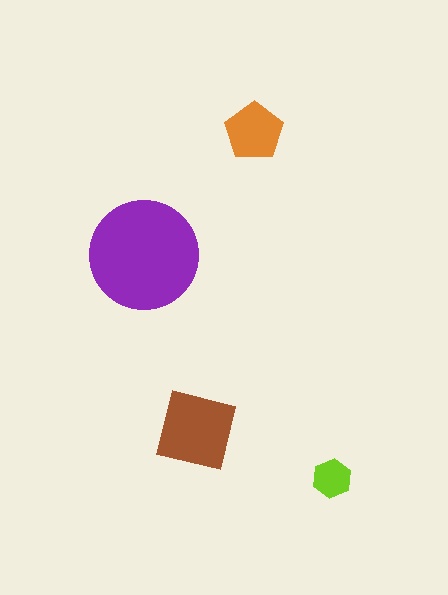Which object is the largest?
The purple circle.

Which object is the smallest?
The lime hexagon.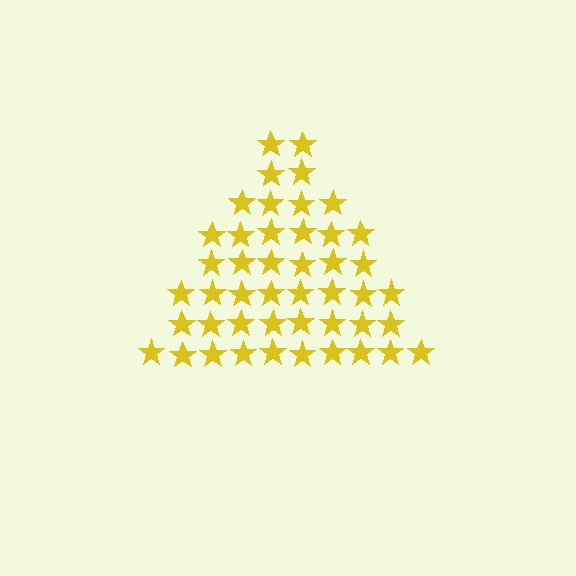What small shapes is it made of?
It is made of small stars.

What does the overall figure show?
The overall figure shows a triangle.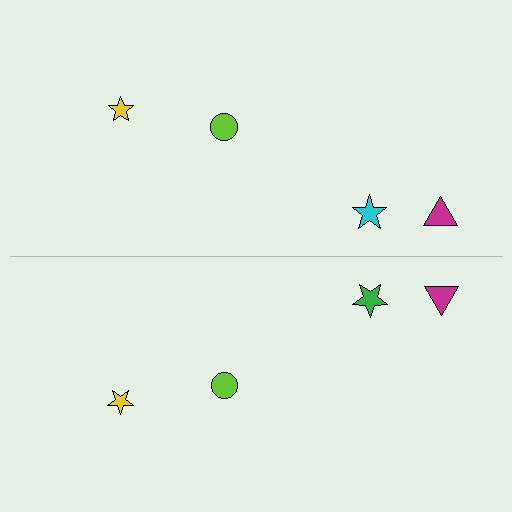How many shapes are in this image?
There are 8 shapes in this image.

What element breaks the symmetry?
The green star on the bottom side breaks the symmetry — its mirror counterpart is cyan.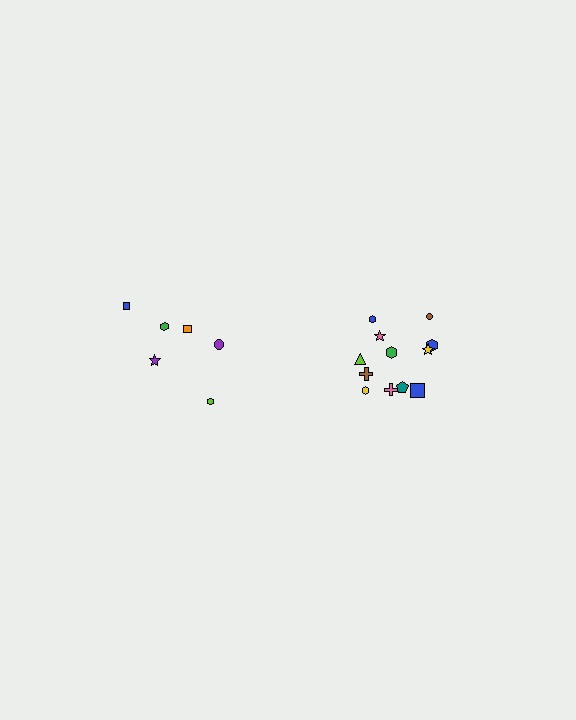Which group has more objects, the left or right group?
The right group.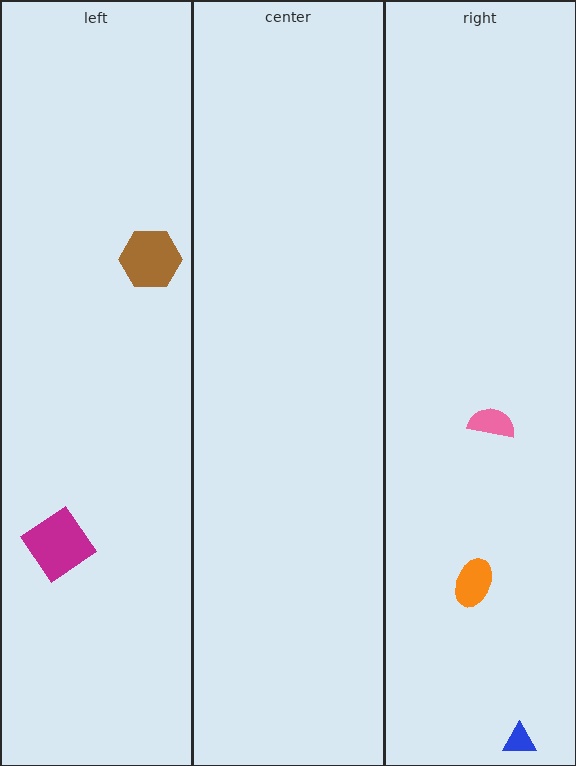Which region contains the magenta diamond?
The left region.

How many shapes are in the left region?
2.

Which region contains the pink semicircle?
The right region.